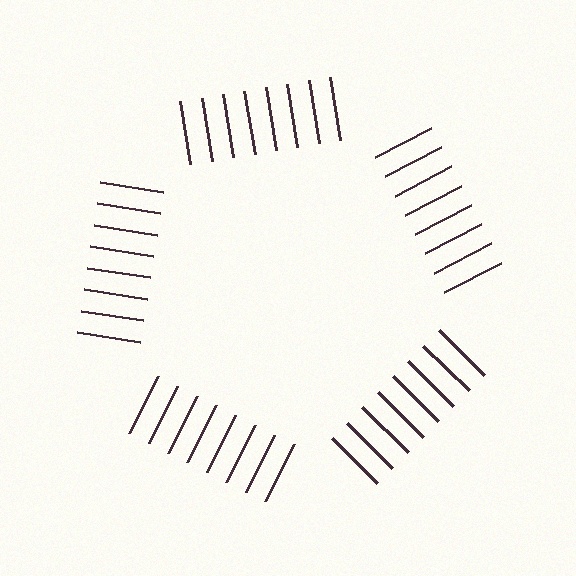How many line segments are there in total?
40 — 8 along each of the 5 edges.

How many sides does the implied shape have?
5 sides — the line-ends trace a pentagon.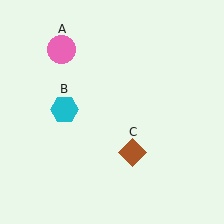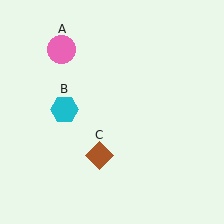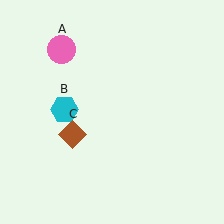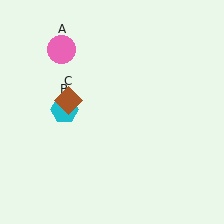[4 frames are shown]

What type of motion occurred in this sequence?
The brown diamond (object C) rotated clockwise around the center of the scene.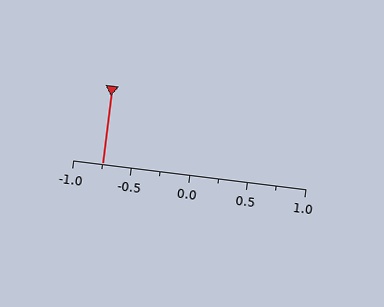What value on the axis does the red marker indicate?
The marker indicates approximately -0.75.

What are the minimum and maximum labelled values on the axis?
The axis runs from -1.0 to 1.0.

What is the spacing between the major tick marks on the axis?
The major ticks are spaced 0.5 apart.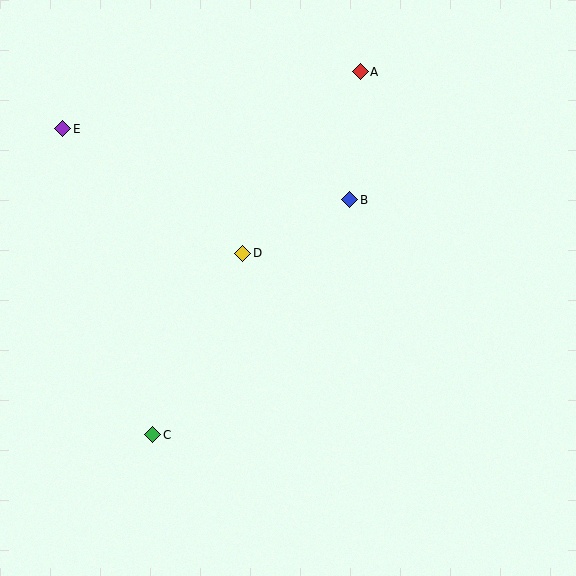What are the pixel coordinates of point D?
Point D is at (243, 253).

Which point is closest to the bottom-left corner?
Point C is closest to the bottom-left corner.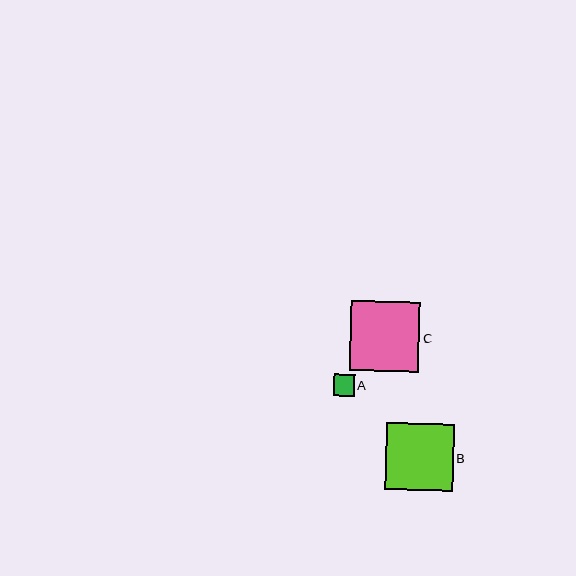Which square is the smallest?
Square A is the smallest with a size of approximately 21 pixels.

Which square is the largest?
Square C is the largest with a size of approximately 69 pixels.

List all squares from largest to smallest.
From largest to smallest: C, B, A.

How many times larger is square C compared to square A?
Square C is approximately 3.3 times the size of square A.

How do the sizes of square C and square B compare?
Square C and square B are approximately the same size.